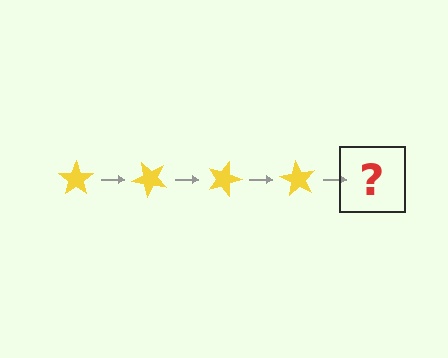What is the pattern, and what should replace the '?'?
The pattern is that the star rotates 45 degrees each step. The '?' should be a yellow star rotated 180 degrees.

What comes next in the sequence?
The next element should be a yellow star rotated 180 degrees.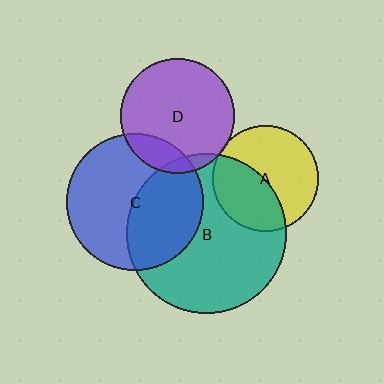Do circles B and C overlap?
Yes.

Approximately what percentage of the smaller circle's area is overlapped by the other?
Approximately 40%.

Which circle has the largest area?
Circle B (teal).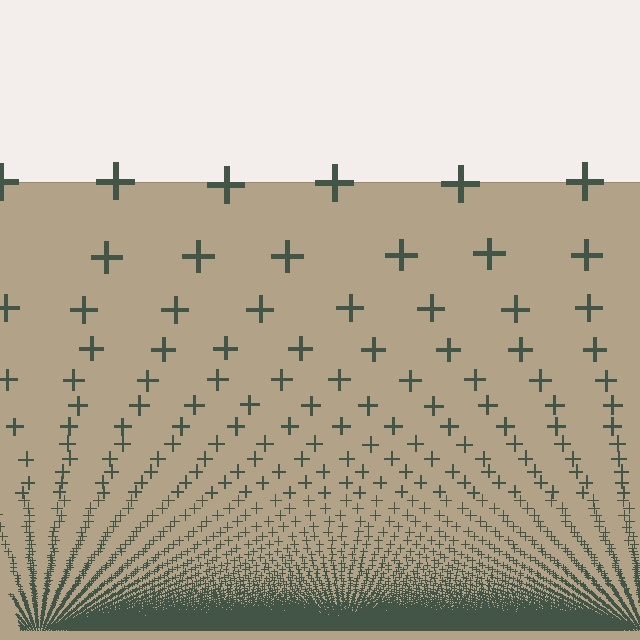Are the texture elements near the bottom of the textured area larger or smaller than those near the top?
Smaller. The gradient is inverted — elements near the bottom are smaller and denser.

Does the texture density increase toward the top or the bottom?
Density increases toward the bottom.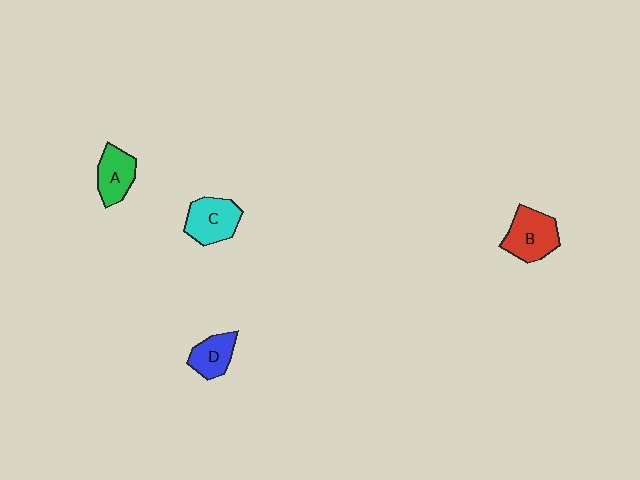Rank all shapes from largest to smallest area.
From largest to smallest: B (red), C (cyan), A (green), D (blue).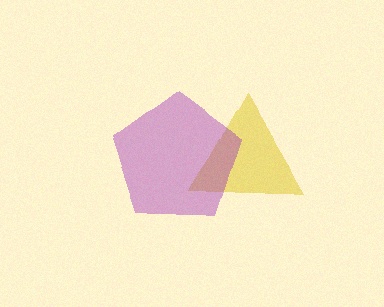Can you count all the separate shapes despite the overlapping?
Yes, there are 2 separate shapes.